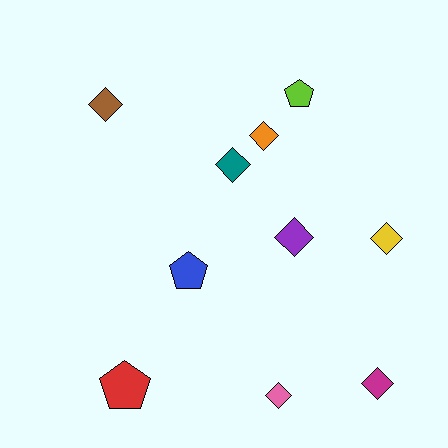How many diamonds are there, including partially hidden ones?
There are 7 diamonds.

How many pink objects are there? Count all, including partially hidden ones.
There is 1 pink object.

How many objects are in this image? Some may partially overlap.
There are 10 objects.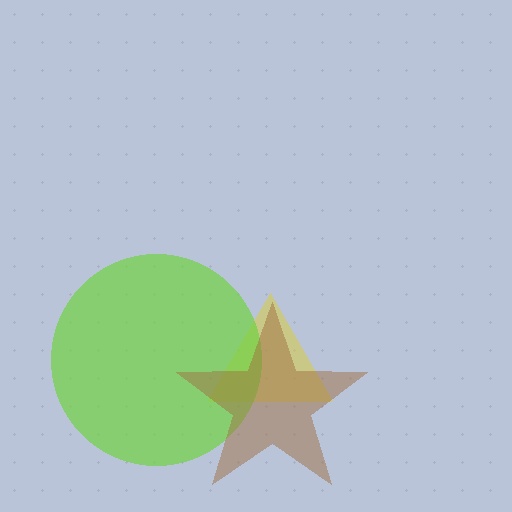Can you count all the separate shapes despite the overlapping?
Yes, there are 3 separate shapes.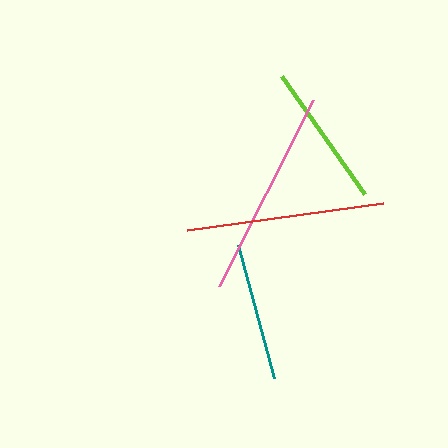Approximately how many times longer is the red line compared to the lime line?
The red line is approximately 1.4 times the length of the lime line.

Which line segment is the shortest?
The teal line is the shortest at approximately 137 pixels.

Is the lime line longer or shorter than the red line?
The red line is longer than the lime line.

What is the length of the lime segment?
The lime segment is approximately 145 pixels long.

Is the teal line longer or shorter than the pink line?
The pink line is longer than the teal line.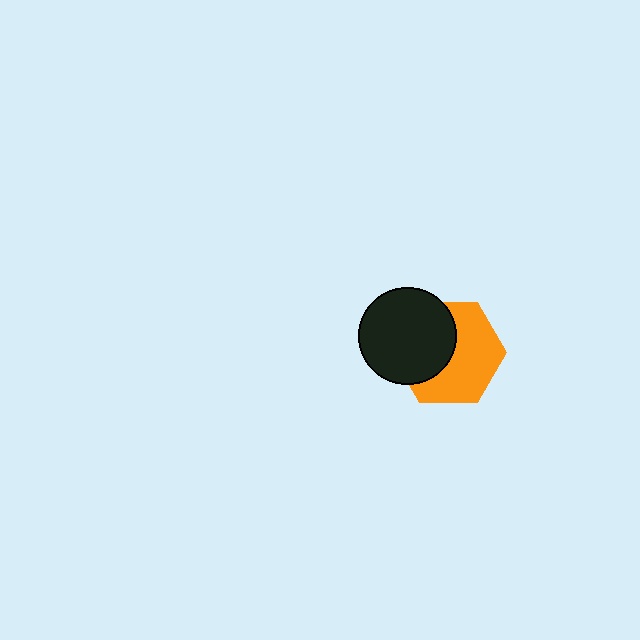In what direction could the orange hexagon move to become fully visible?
The orange hexagon could move right. That would shift it out from behind the black circle entirely.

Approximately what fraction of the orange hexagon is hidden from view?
Roughly 43% of the orange hexagon is hidden behind the black circle.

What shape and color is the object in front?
The object in front is a black circle.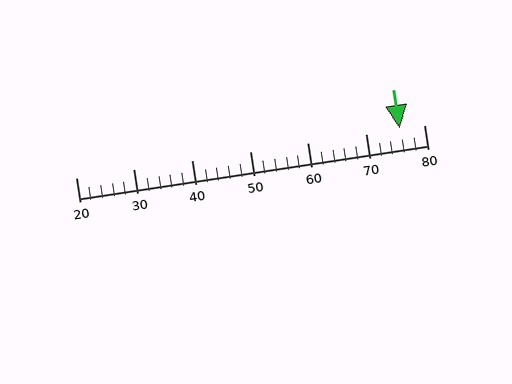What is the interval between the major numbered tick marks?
The major tick marks are spaced 10 units apart.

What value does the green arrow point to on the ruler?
The green arrow points to approximately 76.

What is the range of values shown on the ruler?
The ruler shows values from 20 to 80.